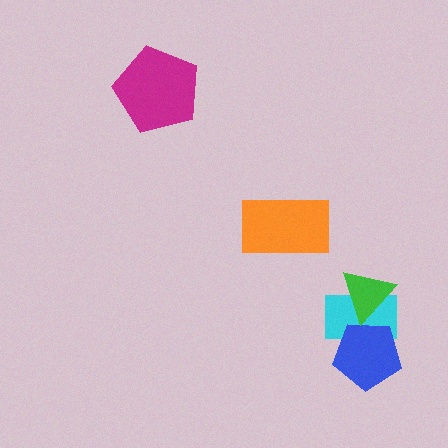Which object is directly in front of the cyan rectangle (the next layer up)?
The blue pentagon is directly in front of the cyan rectangle.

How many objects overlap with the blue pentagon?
2 objects overlap with the blue pentagon.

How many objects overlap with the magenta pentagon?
0 objects overlap with the magenta pentagon.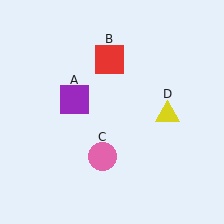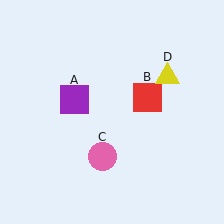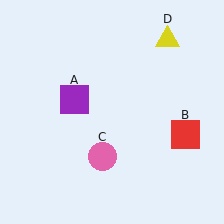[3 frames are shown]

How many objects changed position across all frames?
2 objects changed position: red square (object B), yellow triangle (object D).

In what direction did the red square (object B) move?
The red square (object B) moved down and to the right.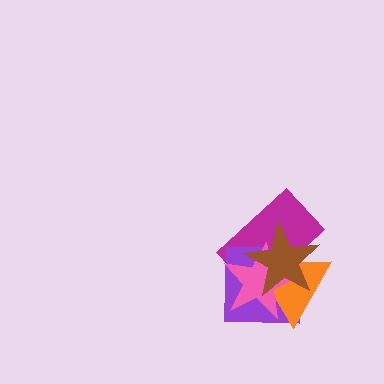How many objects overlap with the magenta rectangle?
4 objects overlap with the magenta rectangle.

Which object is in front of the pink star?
The brown star is in front of the pink star.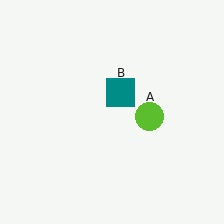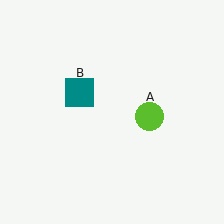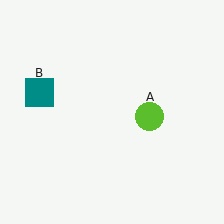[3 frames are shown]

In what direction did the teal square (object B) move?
The teal square (object B) moved left.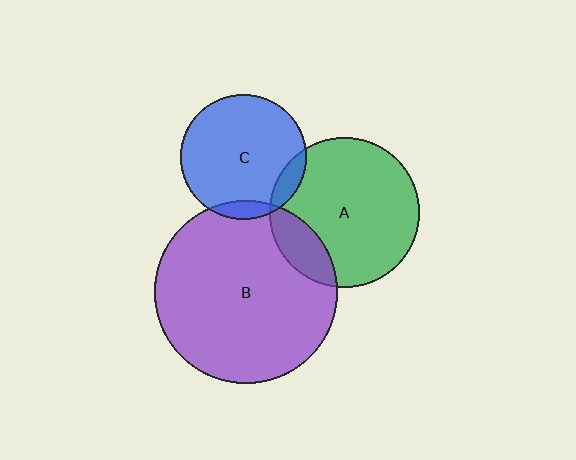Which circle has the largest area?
Circle B (purple).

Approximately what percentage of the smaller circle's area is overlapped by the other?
Approximately 10%.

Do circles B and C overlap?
Yes.